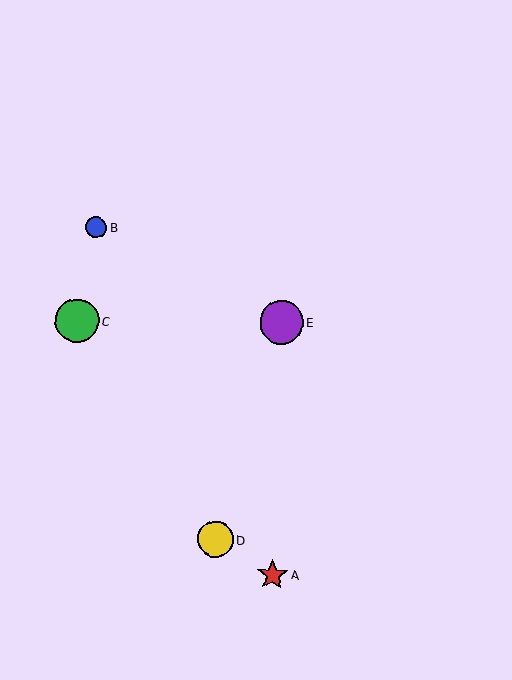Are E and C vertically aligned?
No, E is at x≈281 and C is at x≈77.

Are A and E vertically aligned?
Yes, both are at x≈273.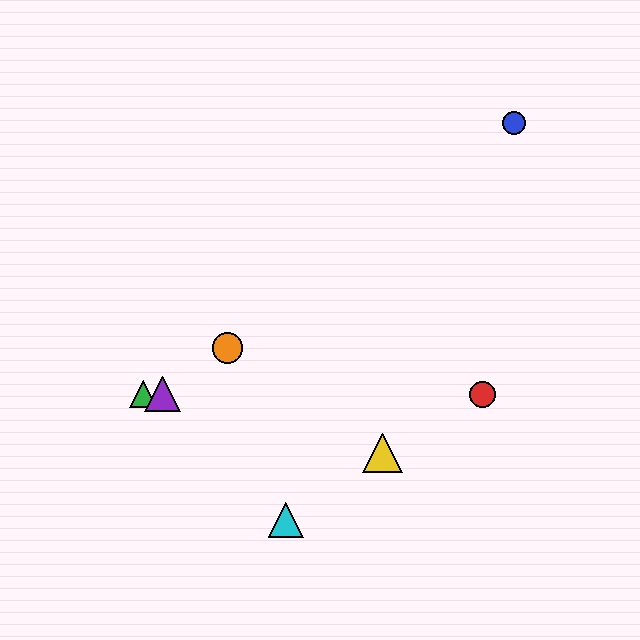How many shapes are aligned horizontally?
3 shapes (the red circle, the green triangle, the purple triangle) are aligned horizontally.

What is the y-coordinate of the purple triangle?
The purple triangle is at y≈394.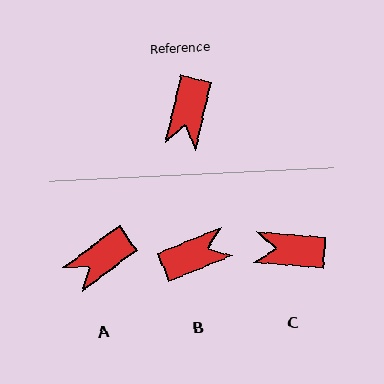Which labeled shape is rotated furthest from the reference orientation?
B, about 125 degrees away.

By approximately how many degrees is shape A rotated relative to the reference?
Approximately 40 degrees clockwise.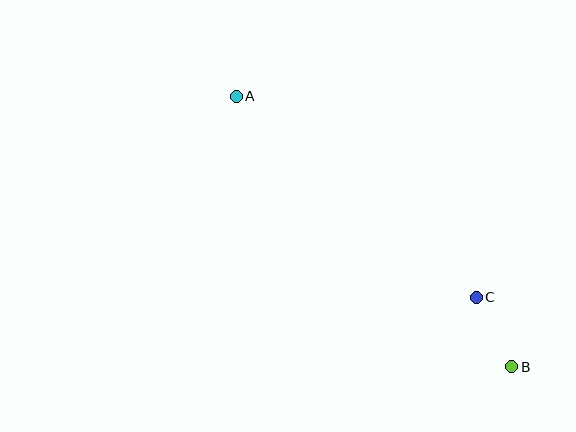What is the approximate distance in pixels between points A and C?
The distance between A and C is approximately 313 pixels.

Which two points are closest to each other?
Points B and C are closest to each other.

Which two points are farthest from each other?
Points A and B are farthest from each other.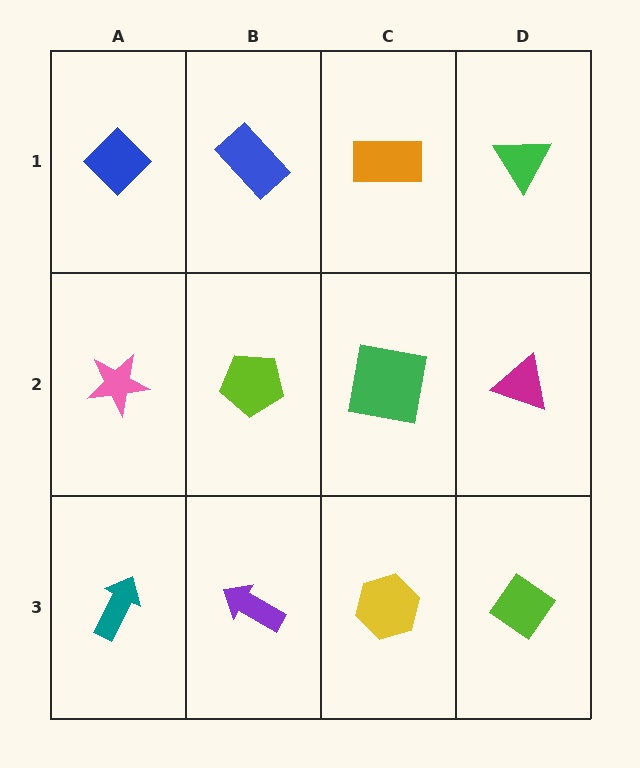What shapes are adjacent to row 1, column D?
A magenta triangle (row 2, column D), an orange rectangle (row 1, column C).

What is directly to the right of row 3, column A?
A purple arrow.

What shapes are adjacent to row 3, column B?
A lime pentagon (row 2, column B), a teal arrow (row 3, column A), a yellow hexagon (row 3, column C).